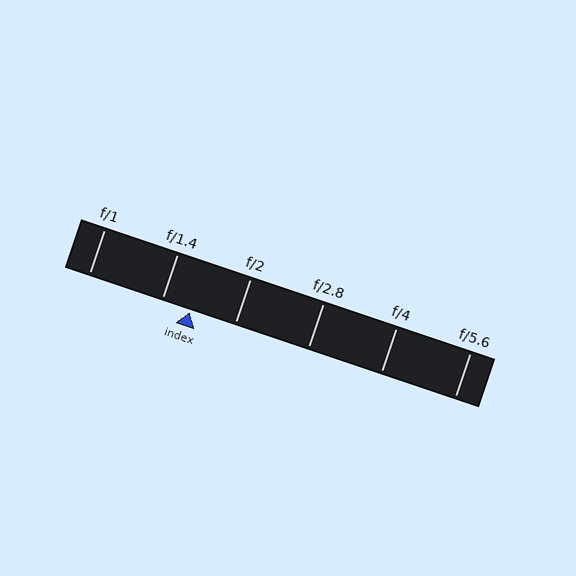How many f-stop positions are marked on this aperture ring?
There are 6 f-stop positions marked.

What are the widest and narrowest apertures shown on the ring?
The widest aperture shown is f/1 and the narrowest is f/5.6.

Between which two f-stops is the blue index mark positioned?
The index mark is between f/1.4 and f/2.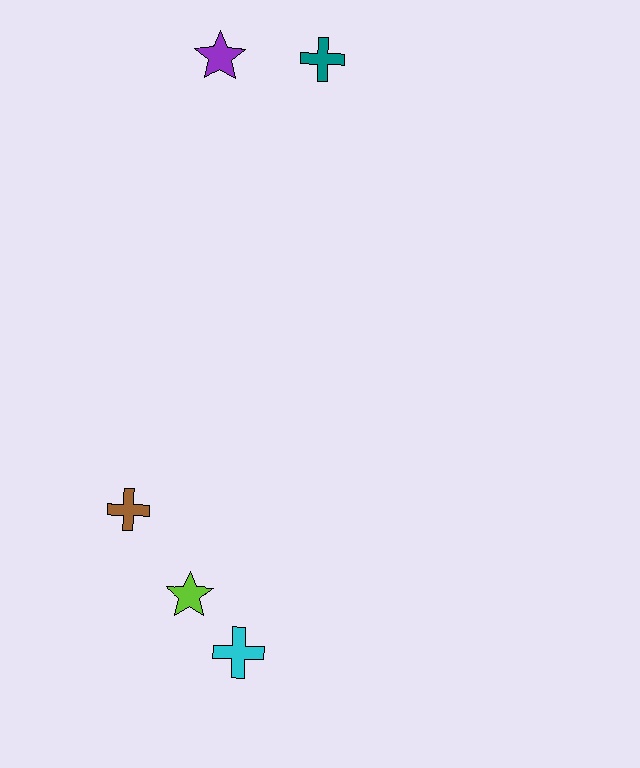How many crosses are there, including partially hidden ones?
There are 3 crosses.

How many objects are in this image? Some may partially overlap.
There are 5 objects.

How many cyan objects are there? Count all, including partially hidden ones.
There is 1 cyan object.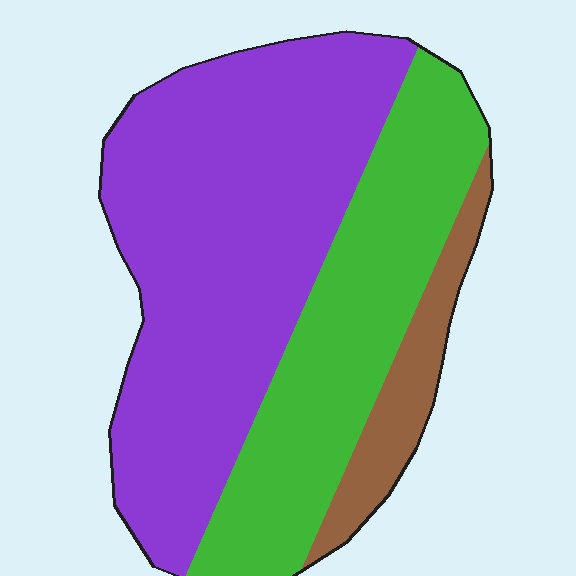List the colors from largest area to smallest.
From largest to smallest: purple, green, brown.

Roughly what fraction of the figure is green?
Green takes up about one third (1/3) of the figure.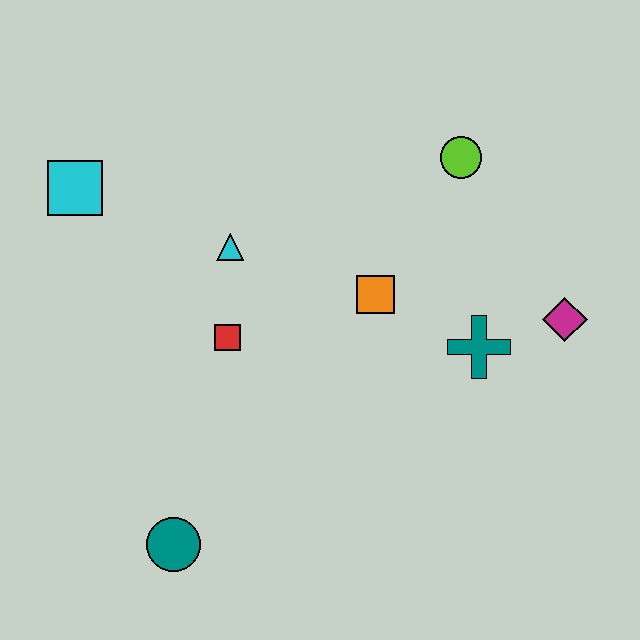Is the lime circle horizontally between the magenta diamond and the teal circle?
Yes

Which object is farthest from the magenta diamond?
The cyan square is farthest from the magenta diamond.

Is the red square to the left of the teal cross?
Yes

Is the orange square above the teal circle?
Yes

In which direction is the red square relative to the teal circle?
The red square is above the teal circle.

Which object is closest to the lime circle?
The orange square is closest to the lime circle.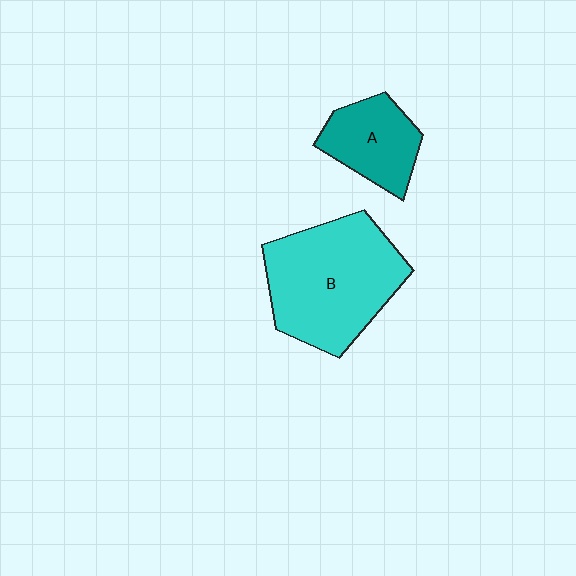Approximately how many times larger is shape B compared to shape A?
Approximately 2.1 times.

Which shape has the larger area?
Shape B (cyan).